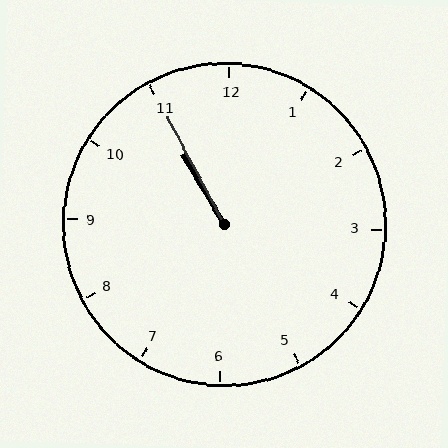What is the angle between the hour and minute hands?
Approximately 2 degrees.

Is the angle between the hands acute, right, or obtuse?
It is acute.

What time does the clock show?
10:55.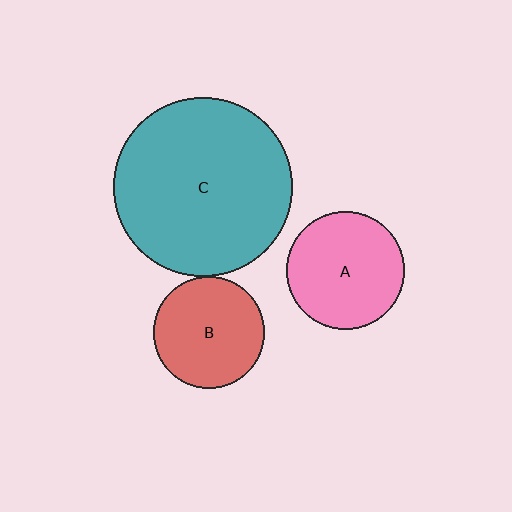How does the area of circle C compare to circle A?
Approximately 2.3 times.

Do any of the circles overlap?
No, none of the circles overlap.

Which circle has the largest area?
Circle C (teal).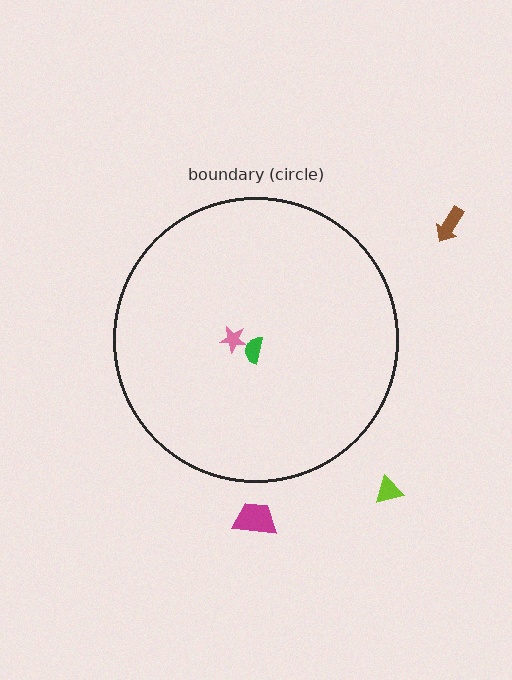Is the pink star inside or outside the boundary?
Inside.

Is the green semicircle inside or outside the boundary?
Inside.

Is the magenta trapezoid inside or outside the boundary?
Outside.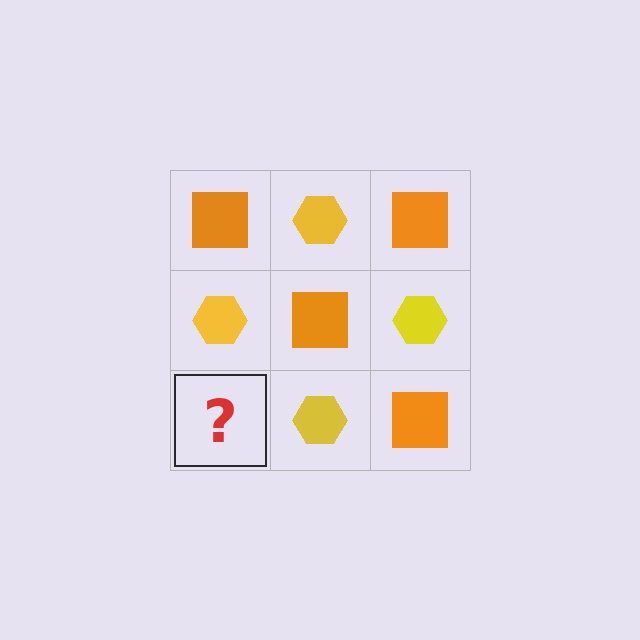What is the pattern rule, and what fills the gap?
The rule is that it alternates orange square and yellow hexagon in a checkerboard pattern. The gap should be filled with an orange square.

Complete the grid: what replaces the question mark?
The question mark should be replaced with an orange square.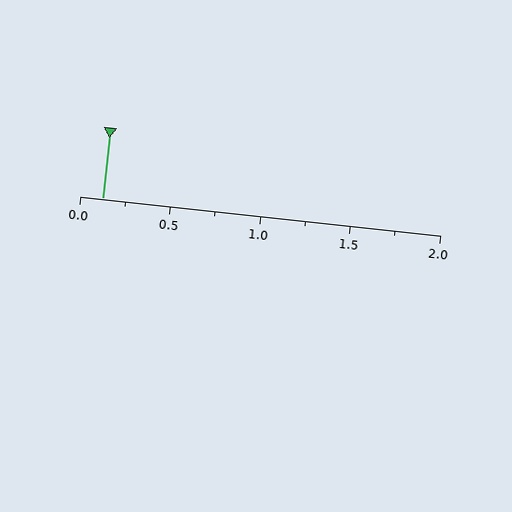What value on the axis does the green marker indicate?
The marker indicates approximately 0.12.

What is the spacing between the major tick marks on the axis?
The major ticks are spaced 0.5 apart.